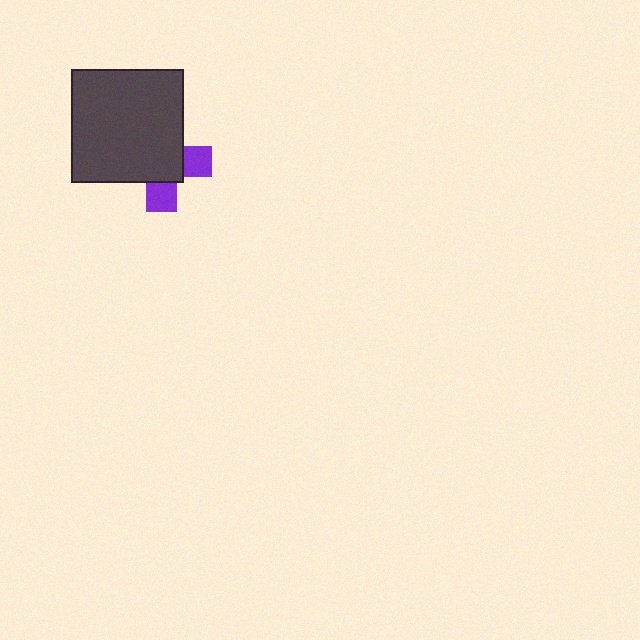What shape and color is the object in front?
The object in front is a dark gray square.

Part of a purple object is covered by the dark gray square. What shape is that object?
It is a cross.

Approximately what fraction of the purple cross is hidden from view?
Roughly 67% of the purple cross is hidden behind the dark gray square.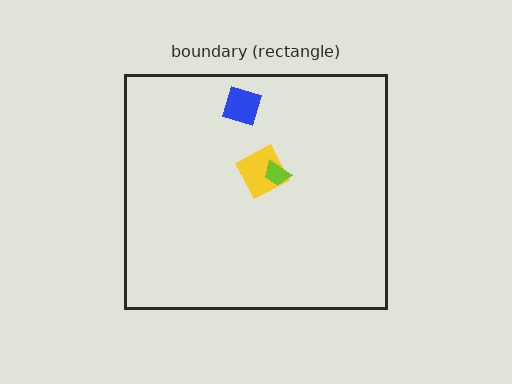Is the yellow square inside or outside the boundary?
Inside.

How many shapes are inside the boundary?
3 inside, 0 outside.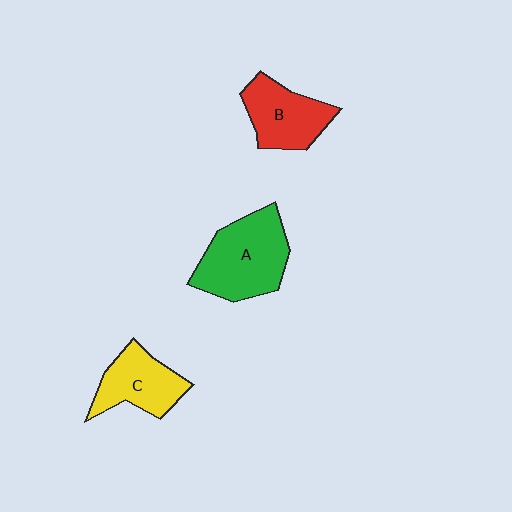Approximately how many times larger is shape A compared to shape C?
Approximately 1.4 times.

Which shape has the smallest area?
Shape C (yellow).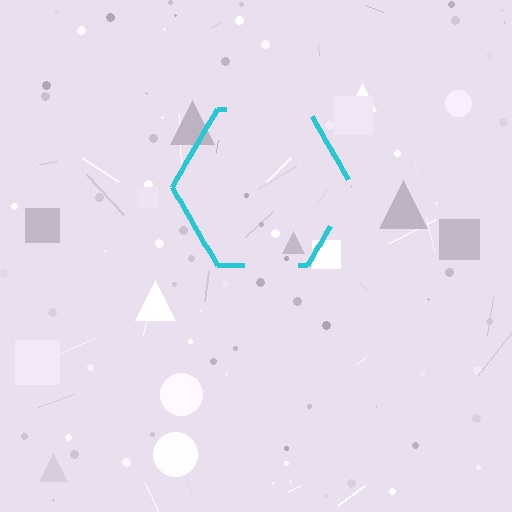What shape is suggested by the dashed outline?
The dashed outline suggests a hexagon.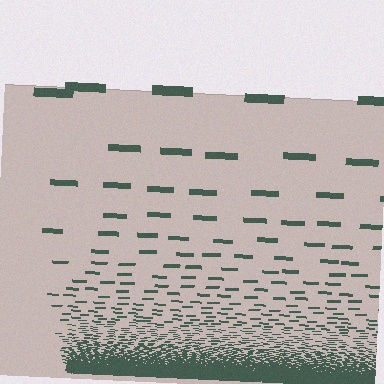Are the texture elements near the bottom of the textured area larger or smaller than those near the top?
Smaller. The gradient is inverted — elements near the bottom are smaller and denser.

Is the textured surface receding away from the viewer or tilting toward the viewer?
The surface appears to tilt toward the viewer. Texture elements get larger and sparser toward the top.